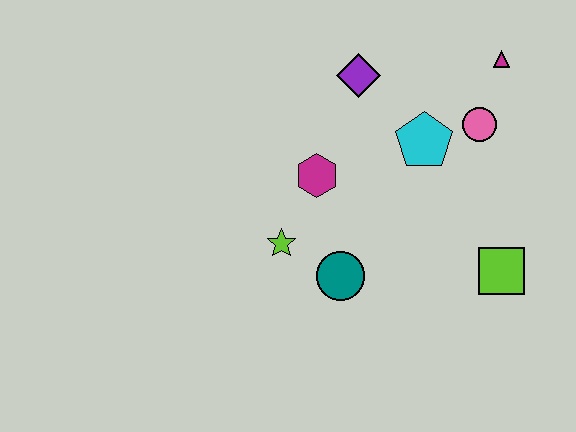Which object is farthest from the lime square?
The purple diamond is farthest from the lime square.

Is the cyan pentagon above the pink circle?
No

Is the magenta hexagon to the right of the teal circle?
No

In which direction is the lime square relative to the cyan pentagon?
The lime square is below the cyan pentagon.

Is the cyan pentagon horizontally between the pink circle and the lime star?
Yes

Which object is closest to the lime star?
The teal circle is closest to the lime star.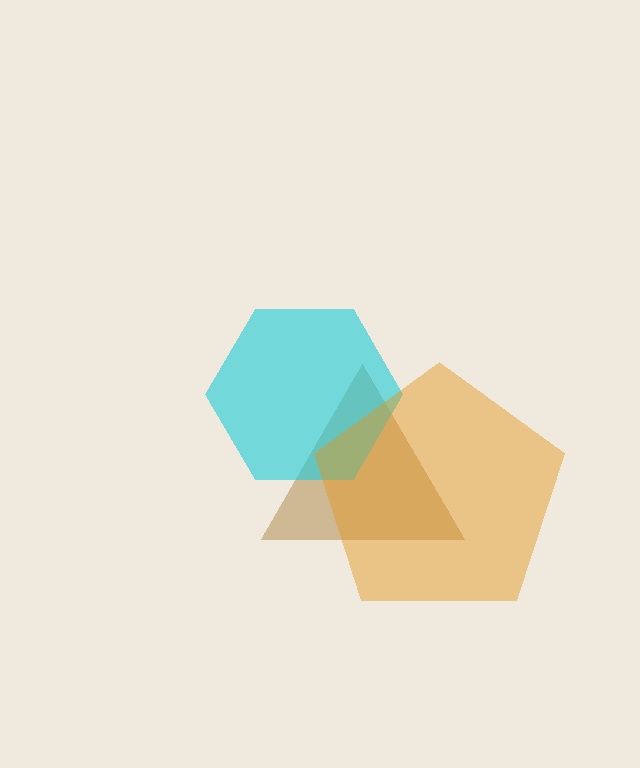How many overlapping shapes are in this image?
There are 3 overlapping shapes in the image.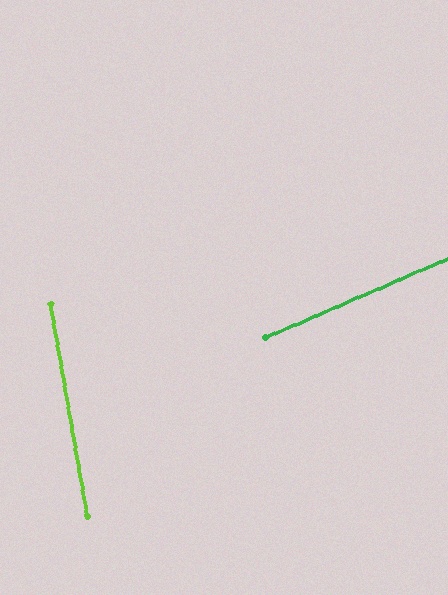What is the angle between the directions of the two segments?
Approximately 76 degrees.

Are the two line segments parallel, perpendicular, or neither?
Neither parallel nor perpendicular — they differ by about 76°.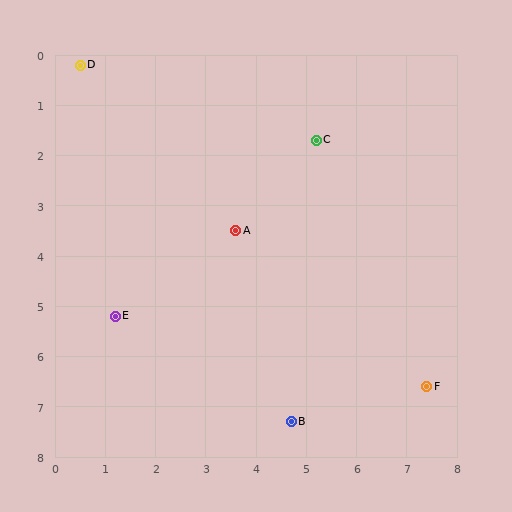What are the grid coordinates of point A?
Point A is at approximately (3.6, 3.5).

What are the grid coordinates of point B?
Point B is at approximately (4.7, 7.3).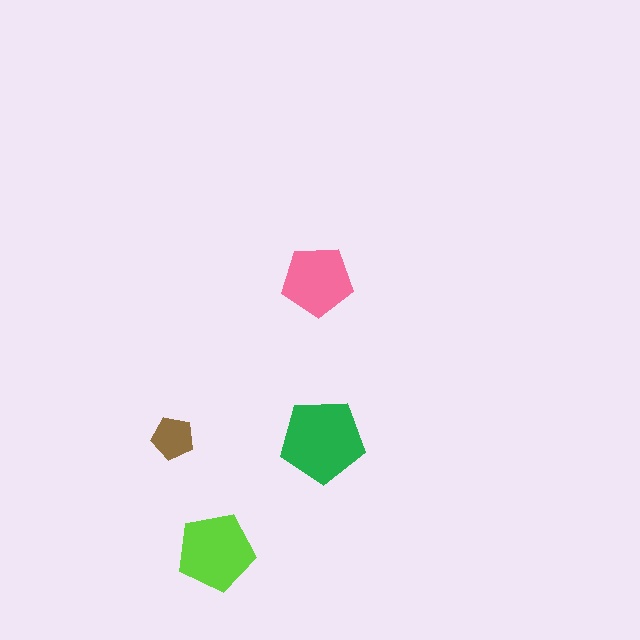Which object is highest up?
The pink pentagon is topmost.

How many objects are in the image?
There are 4 objects in the image.